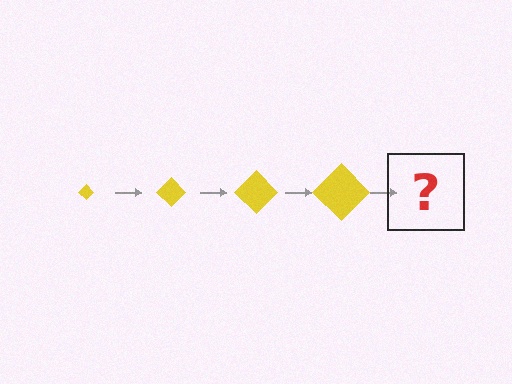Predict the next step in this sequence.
The next step is a yellow diamond, larger than the previous one.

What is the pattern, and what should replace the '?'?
The pattern is that the diamond gets progressively larger each step. The '?' should be a yellow diamond, larger than the previous one.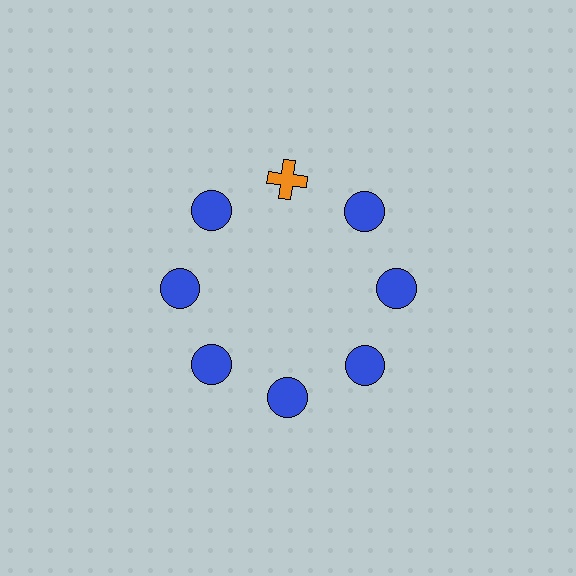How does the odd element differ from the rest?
It differs in both color (orange instead of blue) and shape (cross instead of circle).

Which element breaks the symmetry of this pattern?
The orange cross at roughly the 12 o'clock position breaks the symmetry. All other shapes are blue circles.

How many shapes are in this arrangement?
There are 8 shapes arranged in a ring pattern.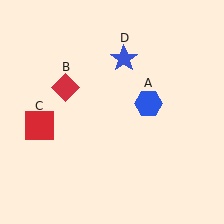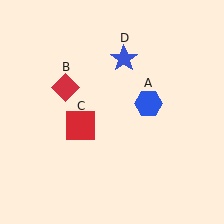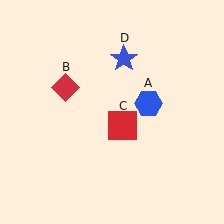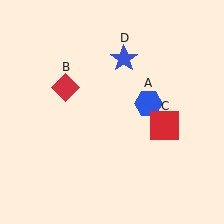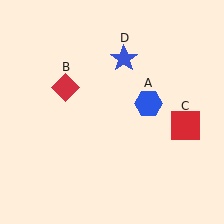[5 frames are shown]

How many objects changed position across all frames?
1 object changed position: red square (object C).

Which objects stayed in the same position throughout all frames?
Blue hexagon (object A) and red diamond (object B) and blue star (object D) remained stationary.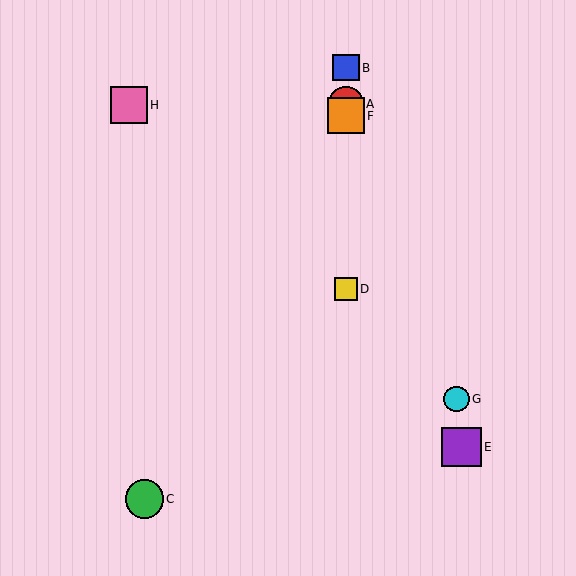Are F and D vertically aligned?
Yes, both are at x≈346.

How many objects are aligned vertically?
4 objects (A, B, D, F) are aligned vertically.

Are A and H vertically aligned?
No, A is at x≈346 and H is at x≈129.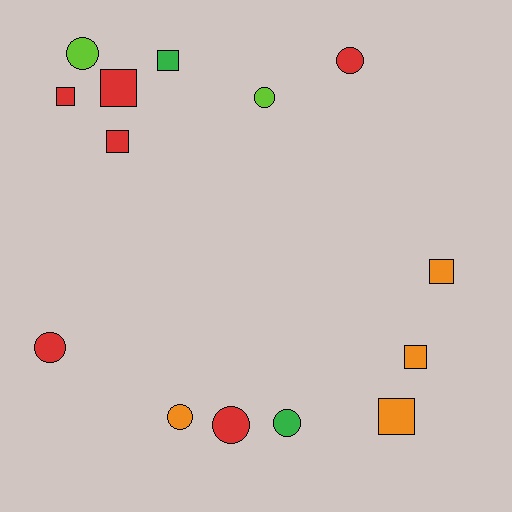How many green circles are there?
There is 1 green circle.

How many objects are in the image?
There are 14 objects.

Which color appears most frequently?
Red, with 6 objects.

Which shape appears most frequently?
Square, with 7 objects.